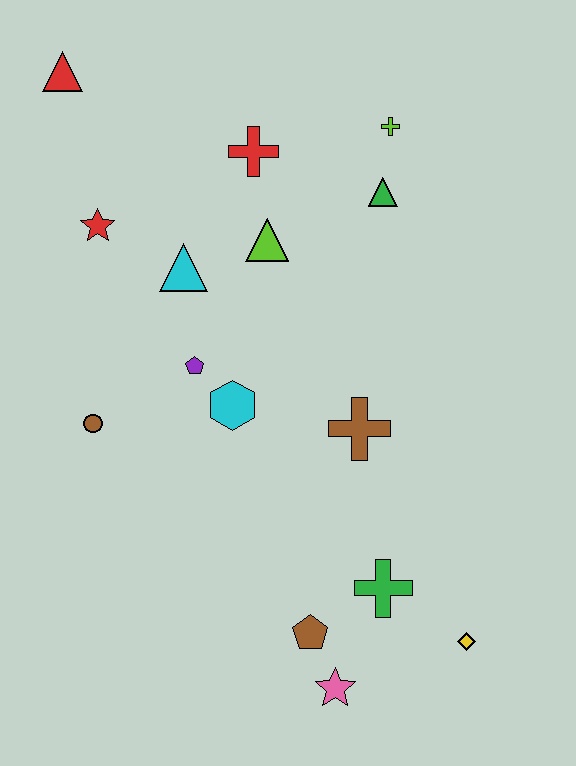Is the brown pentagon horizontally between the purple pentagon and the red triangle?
No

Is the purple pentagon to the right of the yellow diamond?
No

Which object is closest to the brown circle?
The purple pentagon is closest to the brown circle.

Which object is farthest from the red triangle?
The yellow diamond is farthest from the red triangle.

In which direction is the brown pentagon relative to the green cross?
The brown pentagon is to the left of the green cross.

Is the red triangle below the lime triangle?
No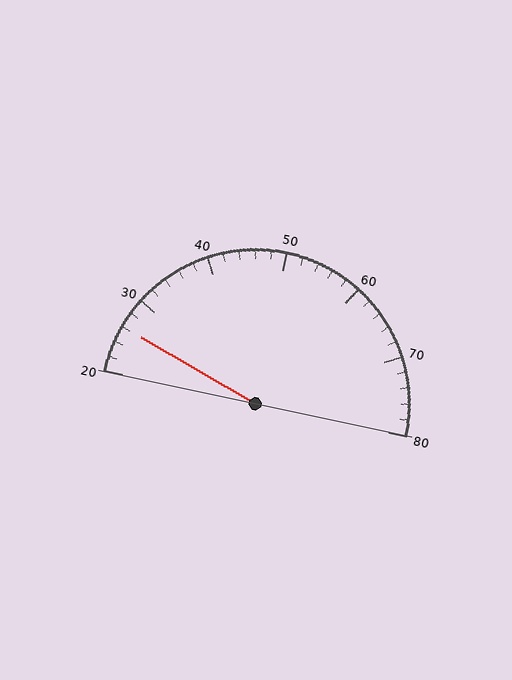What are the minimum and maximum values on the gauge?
The gauge ranges from 20 to 80.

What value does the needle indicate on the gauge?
The needle indicates approximately 26.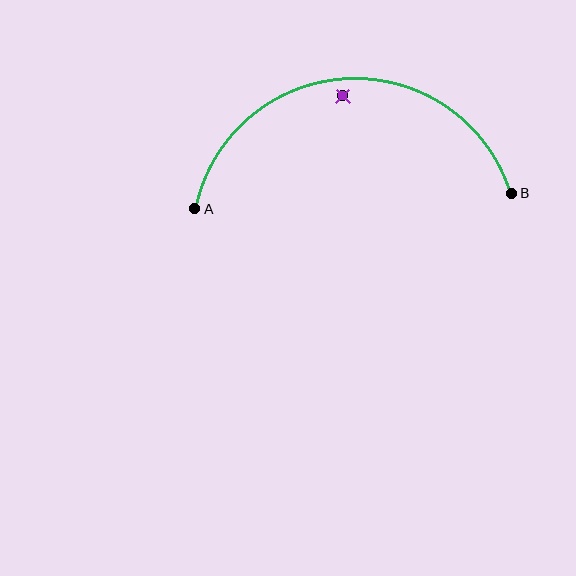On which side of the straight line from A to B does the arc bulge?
The arc bulges above the straight line connecting A and B.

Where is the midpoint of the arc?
The arc midpoint is the point on the curve farthest from the straight line joining A and B. It sits above that line.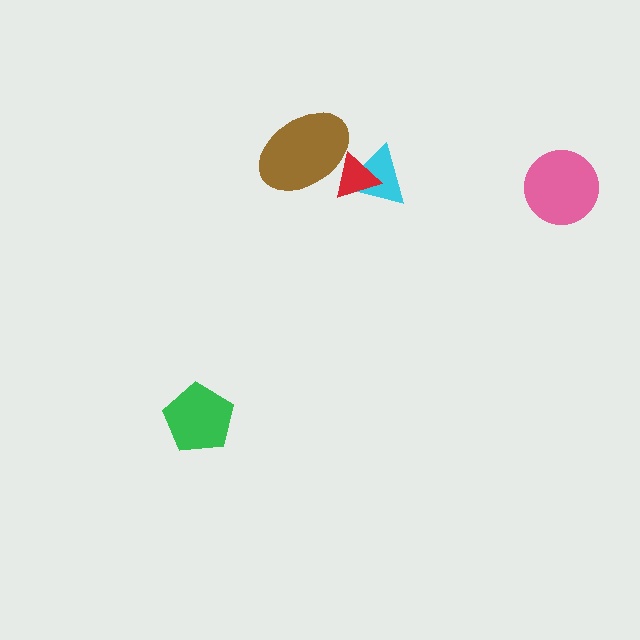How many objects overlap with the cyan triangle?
2 objects overlap with the cyan triangle.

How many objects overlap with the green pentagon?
0 objects overlap with the green pentagon.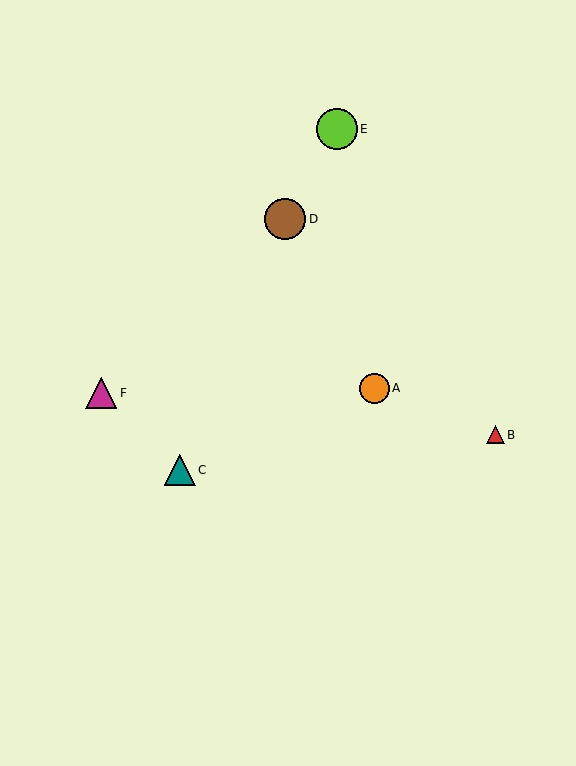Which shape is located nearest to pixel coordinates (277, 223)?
The brown circle (labeled D) at (285, 219) is nearest to that location.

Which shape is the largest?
The brown circle (labeled D) is the largest.